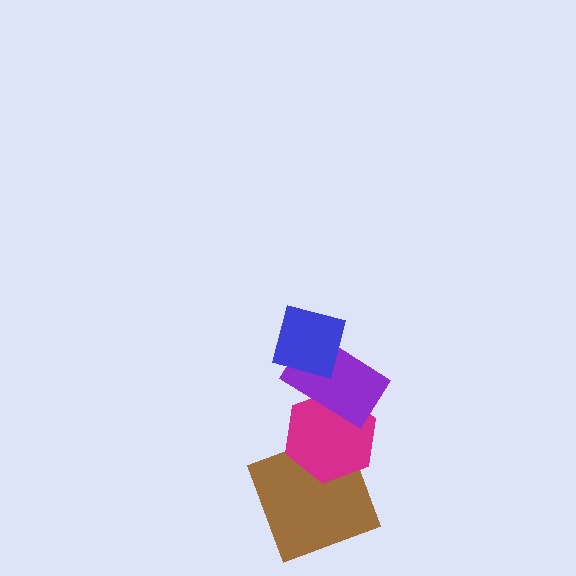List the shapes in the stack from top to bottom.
From top to bottom: the blue square, the purple rectangle, the magenta hexagon, the brown square.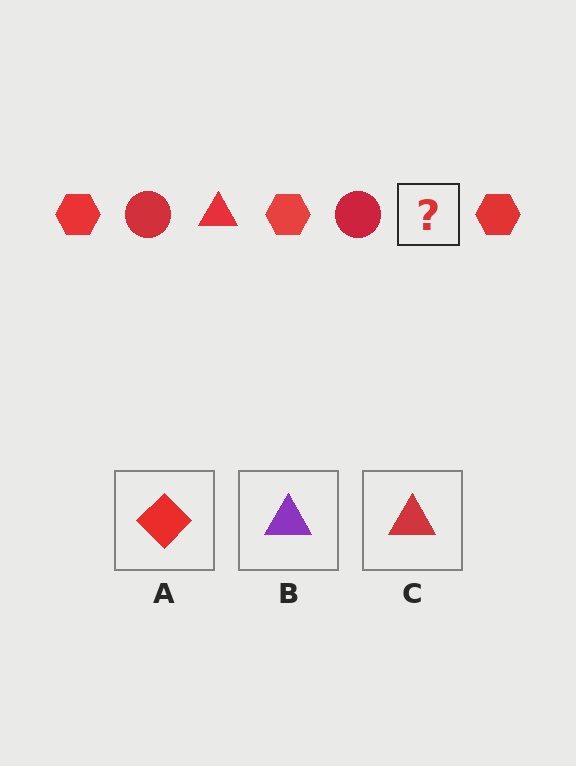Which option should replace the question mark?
Option C.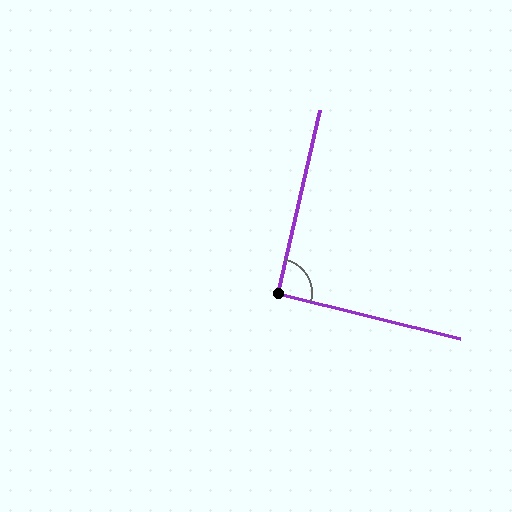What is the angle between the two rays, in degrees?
Approximately 91 degrees.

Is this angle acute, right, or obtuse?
It is approximately a right angle.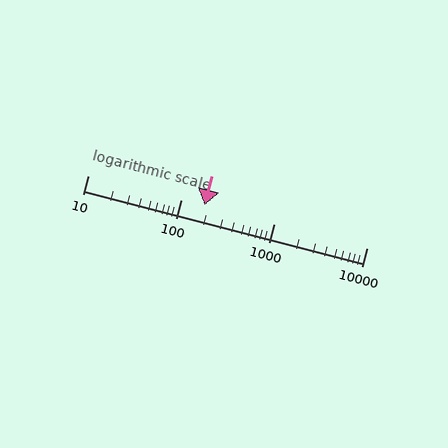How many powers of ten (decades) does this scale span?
The scale spans 3 decades, from 10 to 10000.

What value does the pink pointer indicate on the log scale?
The pointer indicates approximately 180.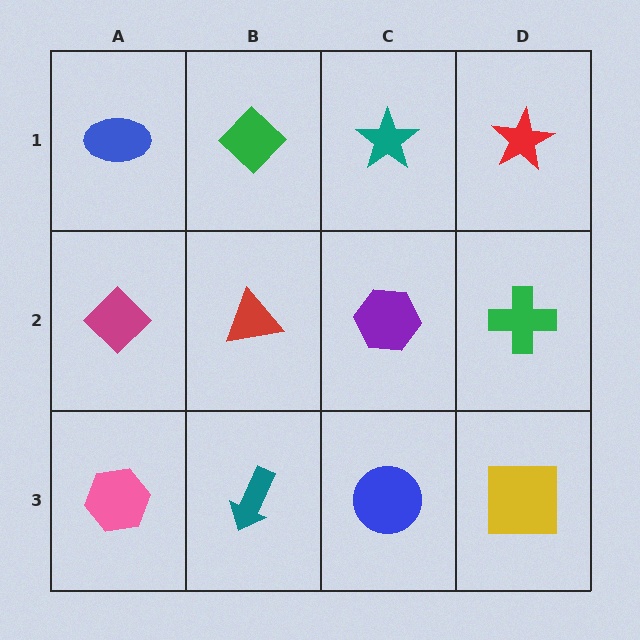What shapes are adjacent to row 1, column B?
A red triangle (row 2, column B), a blue ellipse (row 1, column A), a teal star (row 1, column C).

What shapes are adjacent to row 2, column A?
A blue ellipse (row 1, column A), a pink hexagon (row 3, column A), a red triangle (row 2, column B).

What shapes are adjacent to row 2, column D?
A red star (row 1, column D), a yellow square (row 3, column D), a purple hexagon (row 2, column C).